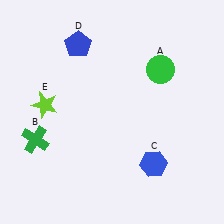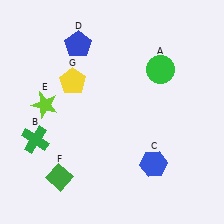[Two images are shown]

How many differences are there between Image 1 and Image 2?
There are 2 differences between the two images.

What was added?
A green diamond (F), a yellow pentagon (G) were added in Image 2.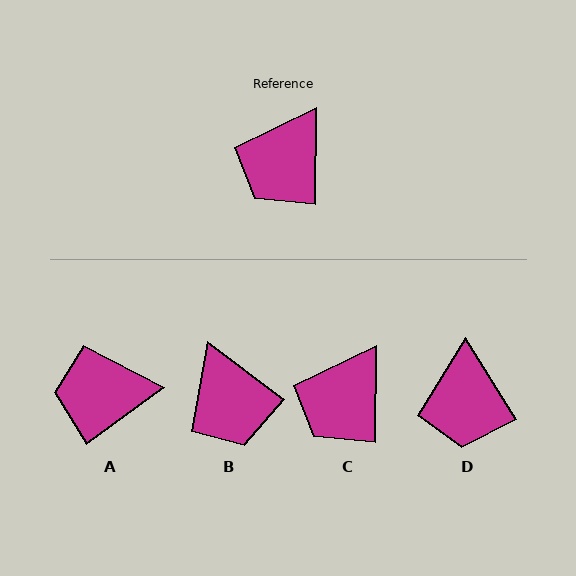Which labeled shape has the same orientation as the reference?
C.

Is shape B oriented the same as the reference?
No, it is off by about 54 degrees.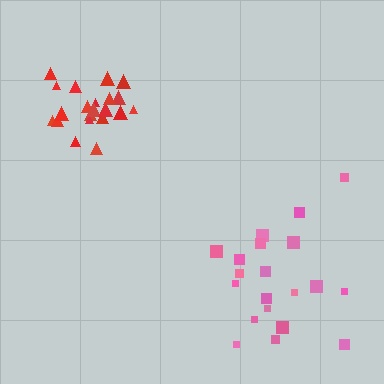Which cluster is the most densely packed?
Red.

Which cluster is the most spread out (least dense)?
Pink.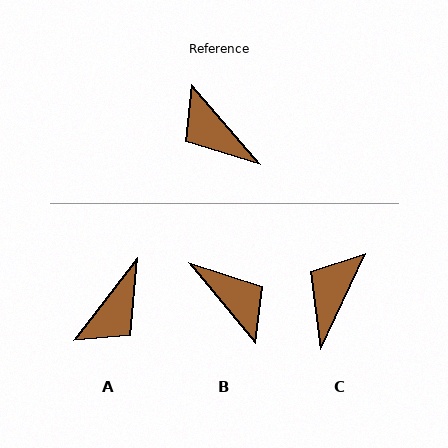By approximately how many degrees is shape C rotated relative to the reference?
Approximately 66 degrees clockwise.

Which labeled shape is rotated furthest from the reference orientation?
B, about 179 degrees away.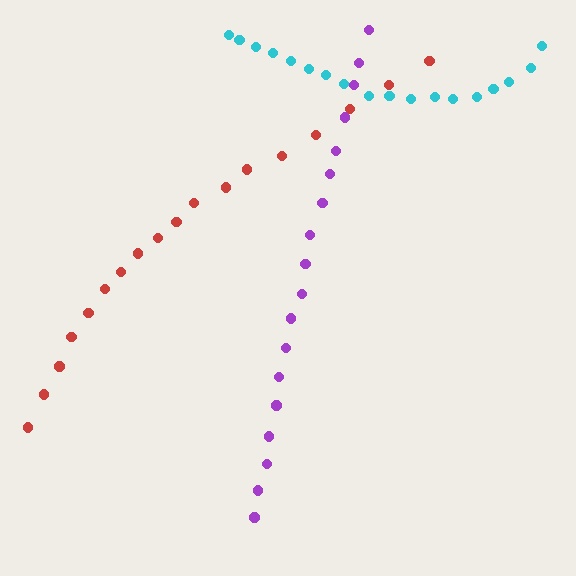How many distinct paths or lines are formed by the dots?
There are 3 distinct paths.